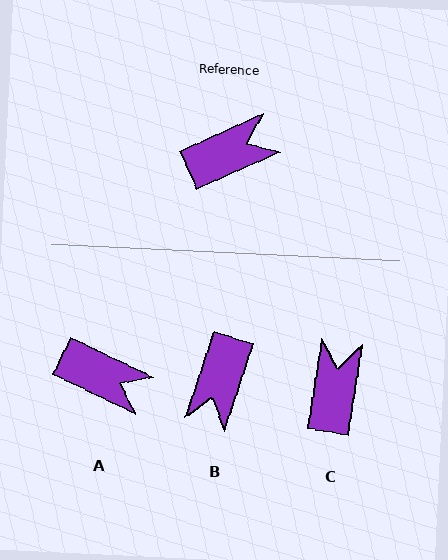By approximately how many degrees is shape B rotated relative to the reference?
Approximately 133 degrees clockwise.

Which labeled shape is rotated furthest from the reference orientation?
B, about 133 degrees away.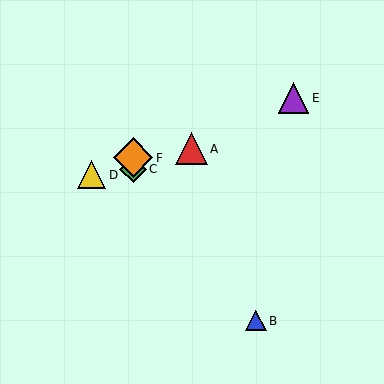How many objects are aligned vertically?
2 objects (C, F) are aligned vertically.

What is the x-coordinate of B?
Object B is at x≈256.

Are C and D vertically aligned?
No, C is at x≈133 and D is at x≈92.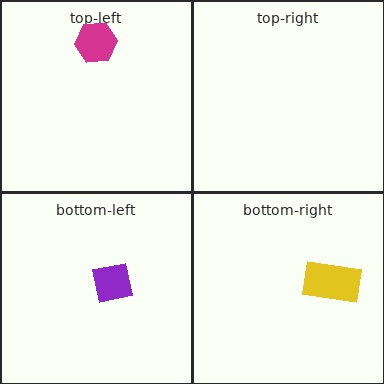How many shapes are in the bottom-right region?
1.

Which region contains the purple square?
The bottom-left region.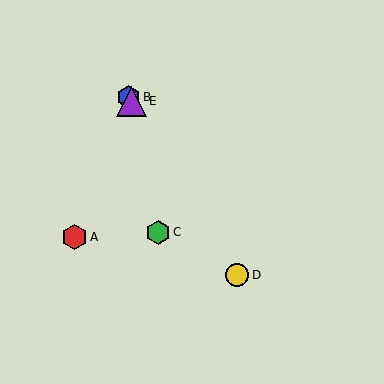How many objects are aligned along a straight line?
3 objects (B, D, E) are aligned along a straight line.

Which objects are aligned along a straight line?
Objects B, D, E are aligned along a straight line.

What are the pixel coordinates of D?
Object D is at (237, 275).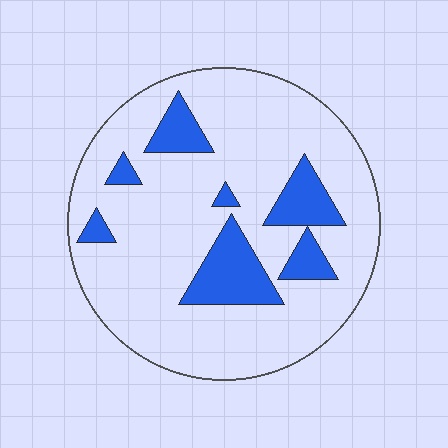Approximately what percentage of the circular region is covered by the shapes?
Approximately 20%.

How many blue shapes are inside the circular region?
7.